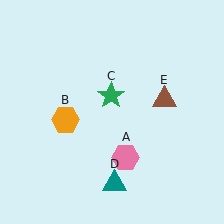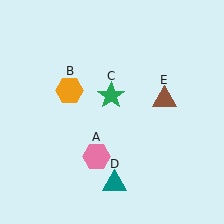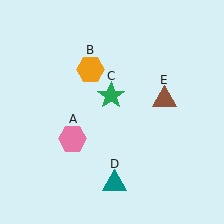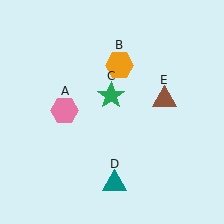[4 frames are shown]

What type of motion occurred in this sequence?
The pink hexagon (object A), orange hexagon (object B) rotated clockwise around the center of the scene.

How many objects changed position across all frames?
2 objects changed position: pink hexagon (object A), orange hexagon (object B).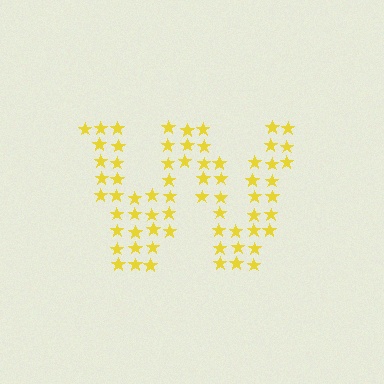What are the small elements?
The small elements are stars.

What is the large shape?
The large shape is the letter W.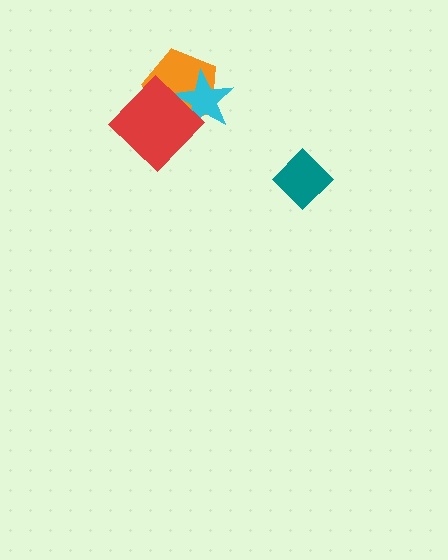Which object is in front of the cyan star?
The red diamond is in front of the cyan star.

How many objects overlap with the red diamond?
2 objects overlap with the red diamond.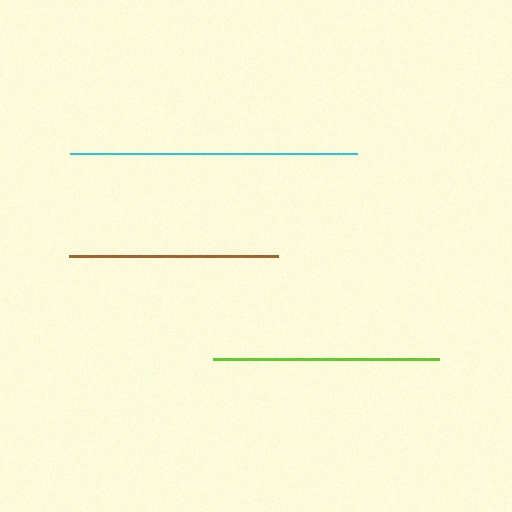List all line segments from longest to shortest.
From longest to shortest: cyan, lime, brown.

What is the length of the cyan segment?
The cyan segment is approximately 286 pixels long.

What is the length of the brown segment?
The brown segment is approximately 208 pixels long.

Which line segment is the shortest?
The brown line is the shortest at approximately 208 pixels.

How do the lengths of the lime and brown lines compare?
The lime and brown lines are approximately the same length.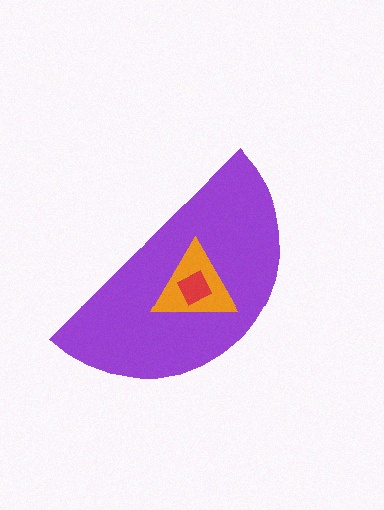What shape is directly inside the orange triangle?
The red diamond.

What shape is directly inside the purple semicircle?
The orange triangle.